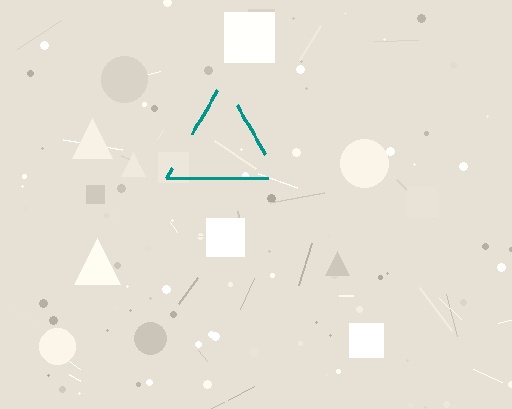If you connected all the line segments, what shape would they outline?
They would outline a triangle.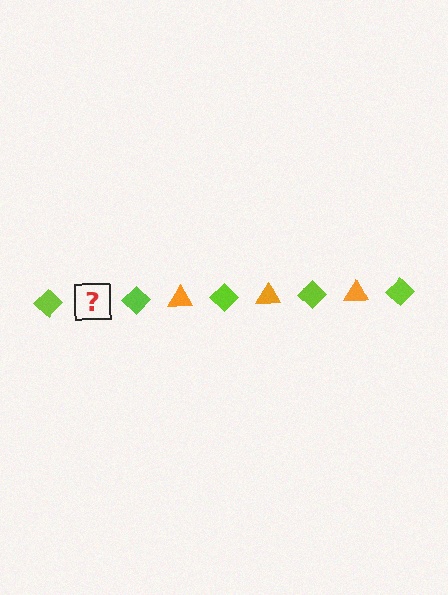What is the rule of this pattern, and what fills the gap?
The rule is that the pattern alternates between lime diamond and orange triangle. The gap should be filled with an orange triangle.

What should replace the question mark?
The question mark should be replaced with an orange triangle.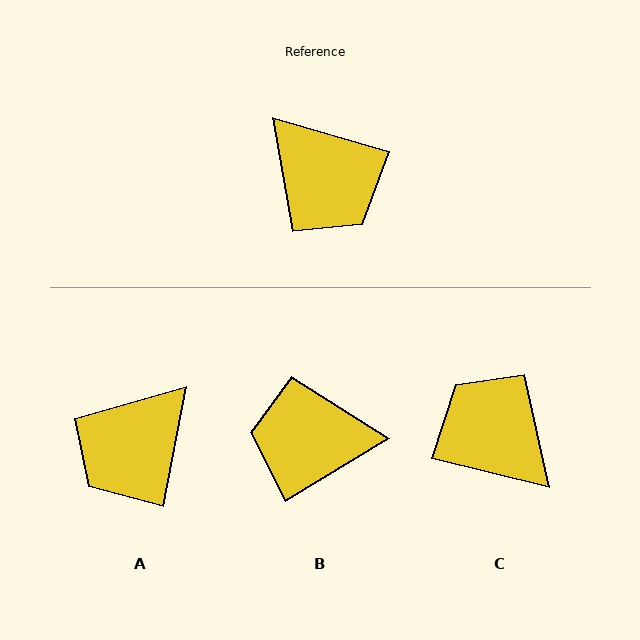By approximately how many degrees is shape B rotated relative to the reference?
Approximately 132 degrees clockwise.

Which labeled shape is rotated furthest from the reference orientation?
C, about 178 degrees away.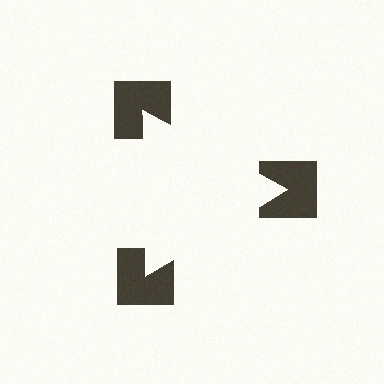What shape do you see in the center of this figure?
An illusory triangle — its edges are inferred from the aligned wedge cuts in the notched squares, not physically drawn.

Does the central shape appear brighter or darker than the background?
It typically appears slightly brighter than the background, even though no actual brightness change is drawn.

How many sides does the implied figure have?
3 sides.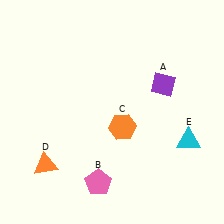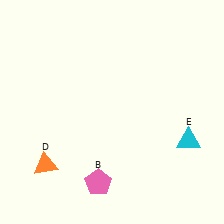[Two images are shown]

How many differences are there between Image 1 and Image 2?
There are 2 differences between the two images.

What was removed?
The orange hexagon (C), the purple diamond (A) were removed in Image 2.